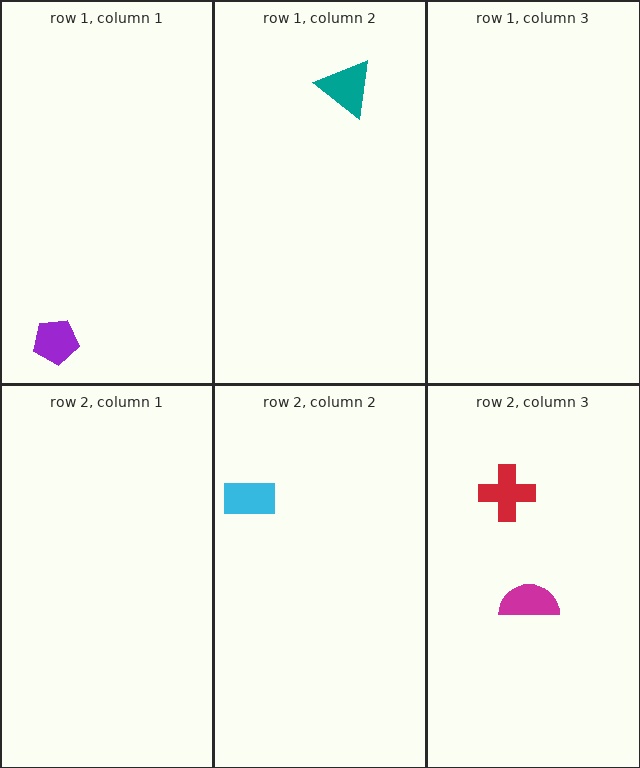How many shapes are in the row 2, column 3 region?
2.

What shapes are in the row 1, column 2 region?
The teal triangle.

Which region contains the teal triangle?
The row 1, column 2 region.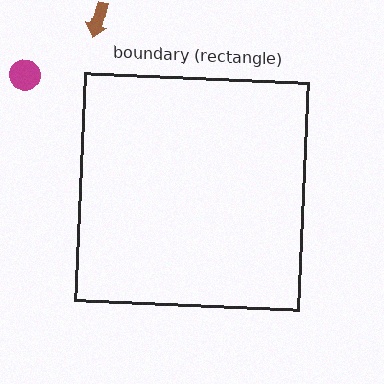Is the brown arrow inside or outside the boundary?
Outside.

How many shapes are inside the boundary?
0 inside, 2 outside.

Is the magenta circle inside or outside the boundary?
Outside.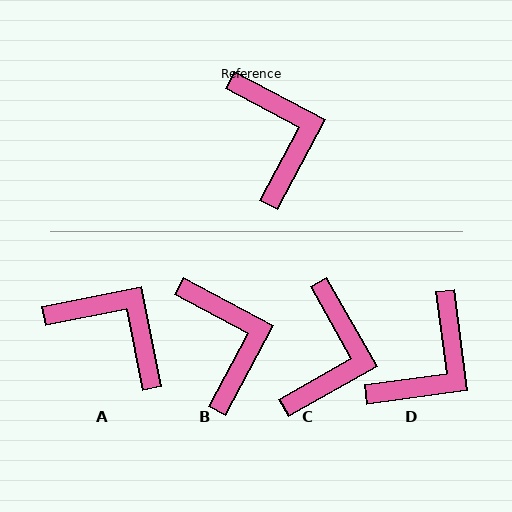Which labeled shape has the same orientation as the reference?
B.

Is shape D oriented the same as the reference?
No, it is off by about 54 degrees.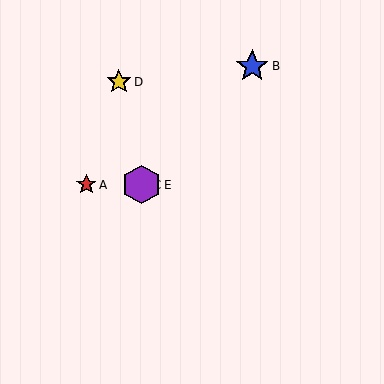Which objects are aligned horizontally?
Objects A, C, E are aligned horizontally.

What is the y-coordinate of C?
Object C is at y≈185.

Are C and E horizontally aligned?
Yes, both are at y≈185.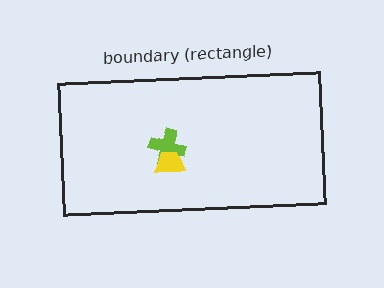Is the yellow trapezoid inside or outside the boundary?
Inside.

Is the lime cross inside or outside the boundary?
Inside.